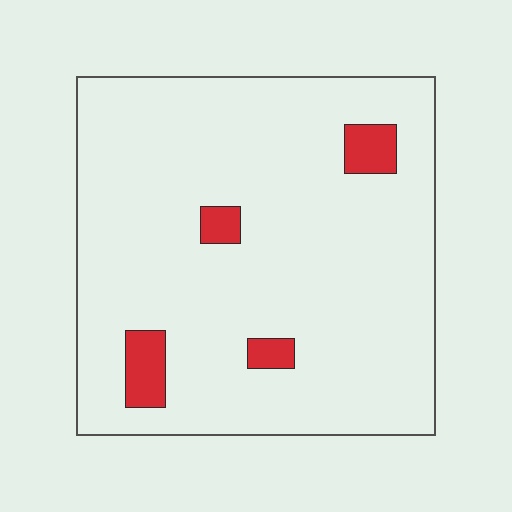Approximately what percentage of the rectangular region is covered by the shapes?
Approximately 5%.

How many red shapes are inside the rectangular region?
4.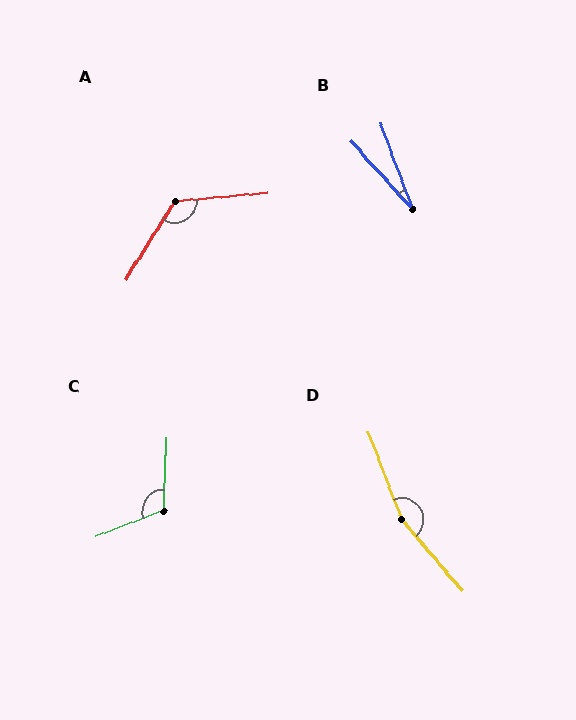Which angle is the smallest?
B, at approximately 21 degrees.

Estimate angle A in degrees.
Approximately 127 degrees.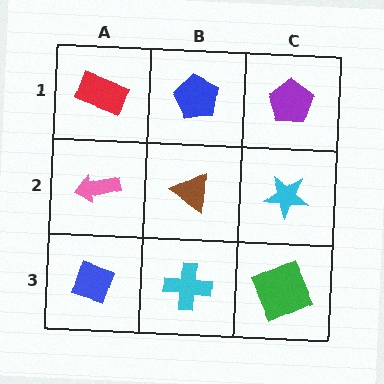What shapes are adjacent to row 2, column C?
A purple pentagon (row 1, column C), a green square (row 3, column C), a brown triangle (row 2, column B).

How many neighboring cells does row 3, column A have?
2.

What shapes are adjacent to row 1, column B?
A brown triangle (row 2, column B), a red rectangle (row 1, column A), a purple pentagon (row 1, column C).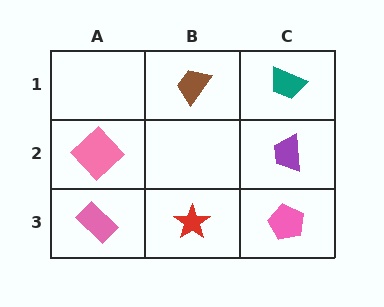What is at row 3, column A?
A pink rectangle.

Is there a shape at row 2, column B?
No, that cell is empty.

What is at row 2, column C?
A purple trapezoid.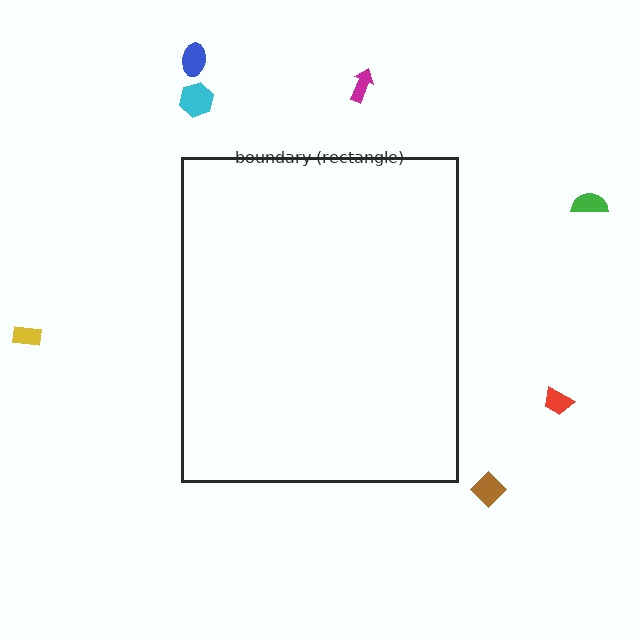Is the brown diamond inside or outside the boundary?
Outside.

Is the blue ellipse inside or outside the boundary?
Outside.